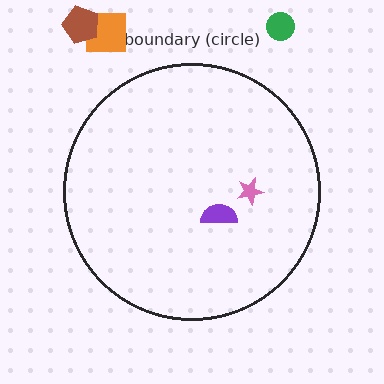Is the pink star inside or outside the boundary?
Inside.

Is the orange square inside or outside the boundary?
Outside.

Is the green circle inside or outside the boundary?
Outside.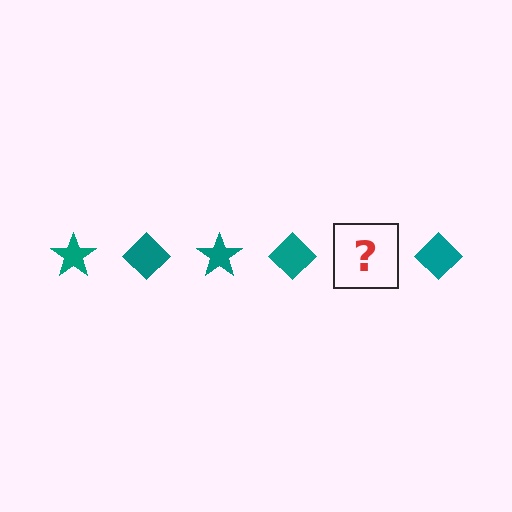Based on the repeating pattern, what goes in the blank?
The blank should be a teal star.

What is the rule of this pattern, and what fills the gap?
The rule is that the pattern cycles through star, diamond shapes in teal. The gap should be filled with a teal star.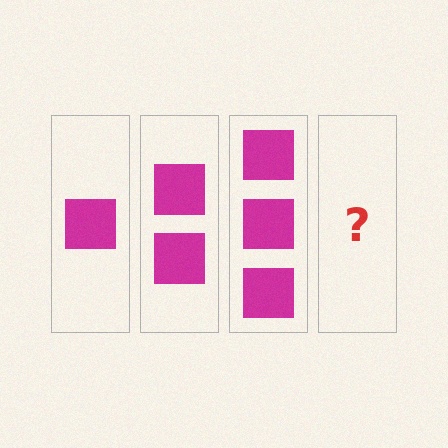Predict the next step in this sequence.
The next step is 4 squares.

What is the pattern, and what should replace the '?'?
The pattern is that each step adds one more square. The '?' should be 4 squares.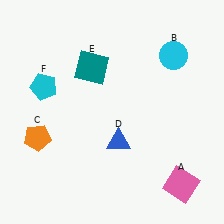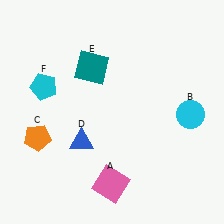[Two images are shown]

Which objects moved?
The objects that moved are: the pink square (A), the cyan circle (B), the blue triangle (D).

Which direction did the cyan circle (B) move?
The cyan circle (B) moved down.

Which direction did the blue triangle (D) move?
The blue triangle (D) moved left.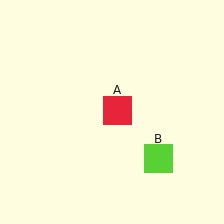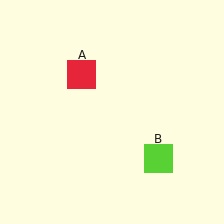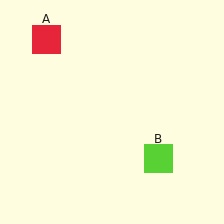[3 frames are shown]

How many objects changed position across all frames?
1 object changed position: red square (object A).